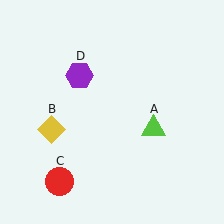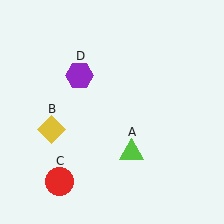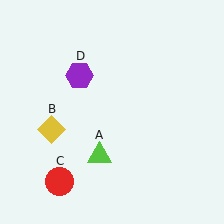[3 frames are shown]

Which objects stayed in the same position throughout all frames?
Yellow diamond (object B) and red circle (object C) and purple hexagon (object D) remained stationary.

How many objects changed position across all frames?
1 object changed position: lime triangle (object A).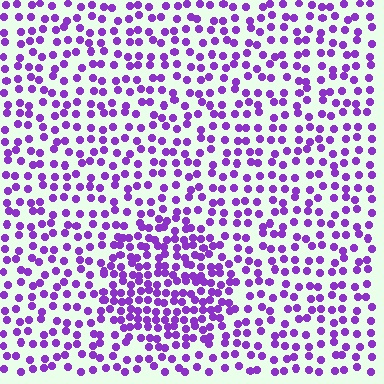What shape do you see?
I see a circle.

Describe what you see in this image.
The image contains small purple elements arranged at two different densities. A circle-shaped region is visible where the elements are more densely packed than the surrounding area.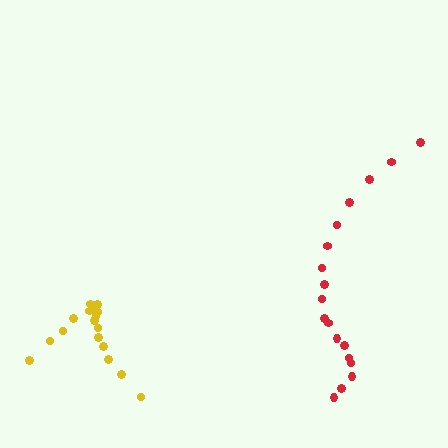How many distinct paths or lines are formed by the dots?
There are 2 distinct paths.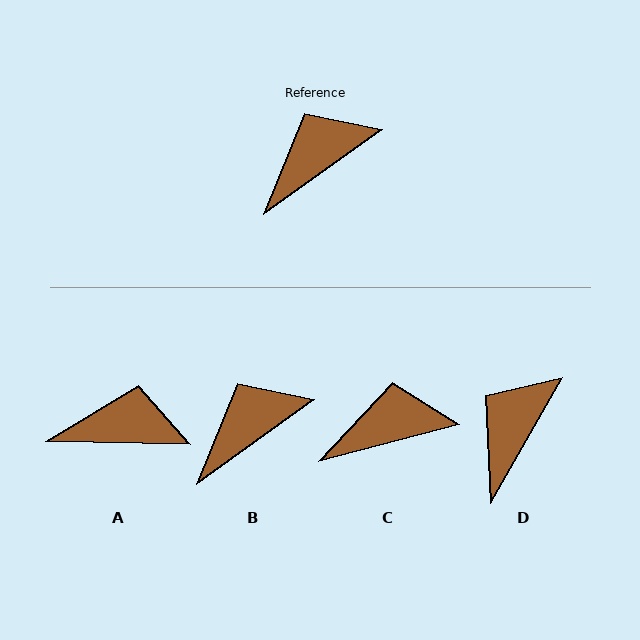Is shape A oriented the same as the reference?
No, it is off by about 37 degrees.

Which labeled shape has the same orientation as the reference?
B.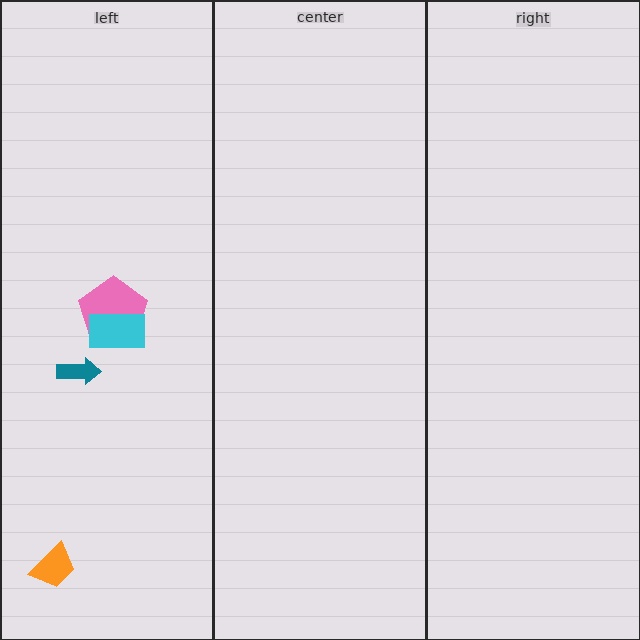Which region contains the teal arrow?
The left region.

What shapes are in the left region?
The teal arrow, the pink pentagon, the orange trapezoid, the cyan rectangle.